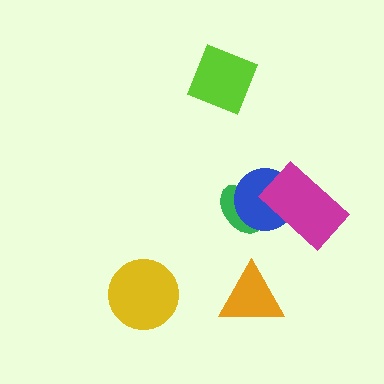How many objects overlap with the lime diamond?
0 objects overlap with the lime diamond.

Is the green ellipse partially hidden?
Yes, it is partially covered by another shape.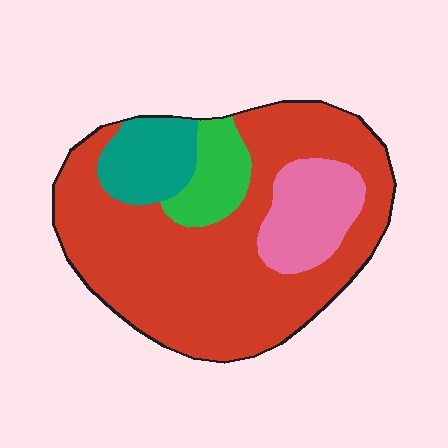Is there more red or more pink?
Red.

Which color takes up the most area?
Red, at roughly 65%.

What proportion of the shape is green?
Green covers 9% of the shape.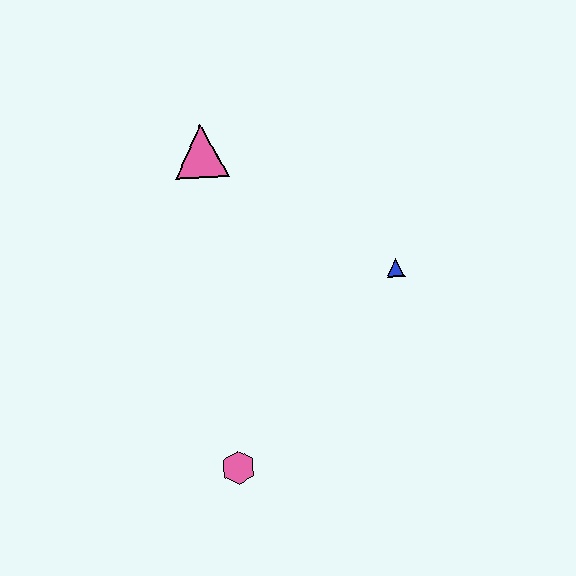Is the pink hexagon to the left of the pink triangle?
No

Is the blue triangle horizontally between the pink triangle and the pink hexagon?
No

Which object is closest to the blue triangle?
The pink triangle is closest to the blue triangle.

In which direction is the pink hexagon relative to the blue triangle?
The pink hexagon is below the blue triangle.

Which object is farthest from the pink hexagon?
The pink triangle is farthest from the pink hexagon.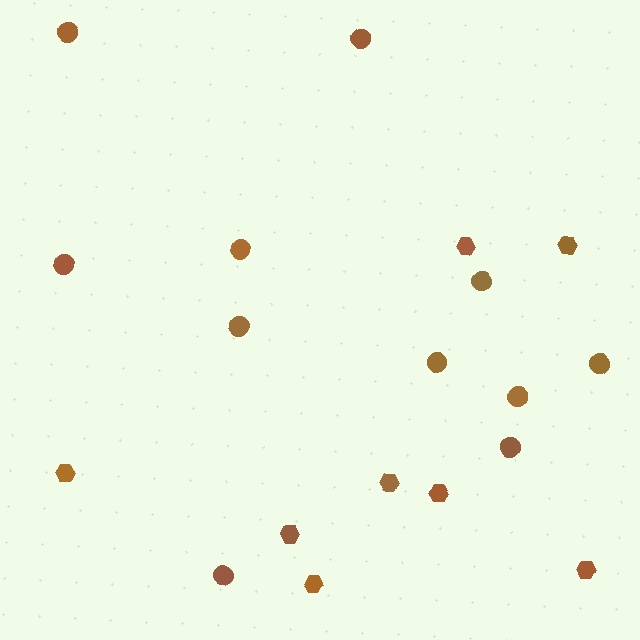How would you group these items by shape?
There are 2 groups: one group of hexagons (8) and one group of circles (11).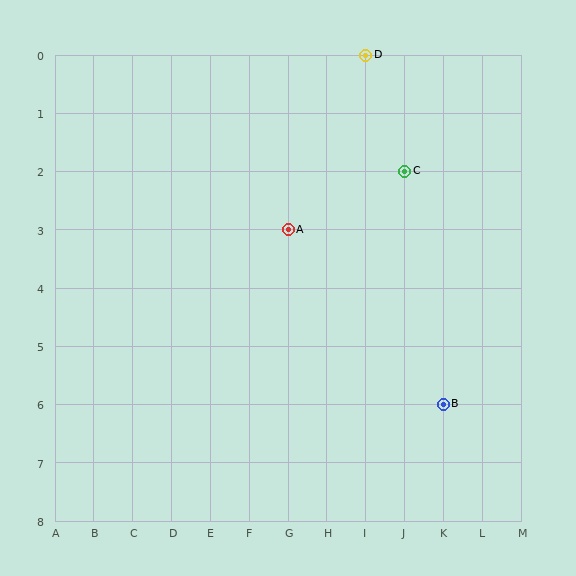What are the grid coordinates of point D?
Point D is at grid coordinates (I, 0).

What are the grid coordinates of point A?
Point A is at grid coordinates (G, 3).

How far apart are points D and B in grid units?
Points D and B are 2 columns and 6 rows apart (about 6.3 grid units diagonally).